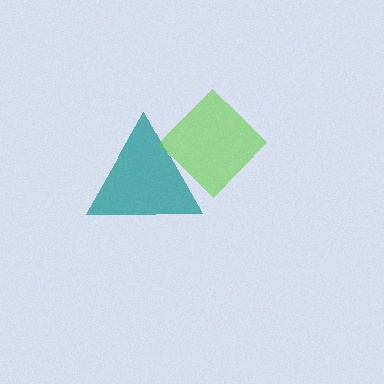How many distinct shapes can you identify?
There are 2 distinct shapes: a teal triangle, a lime diamond.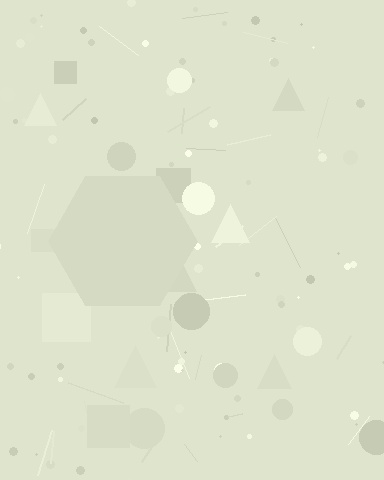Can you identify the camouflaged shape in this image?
The camouflaged shape is a hexagon.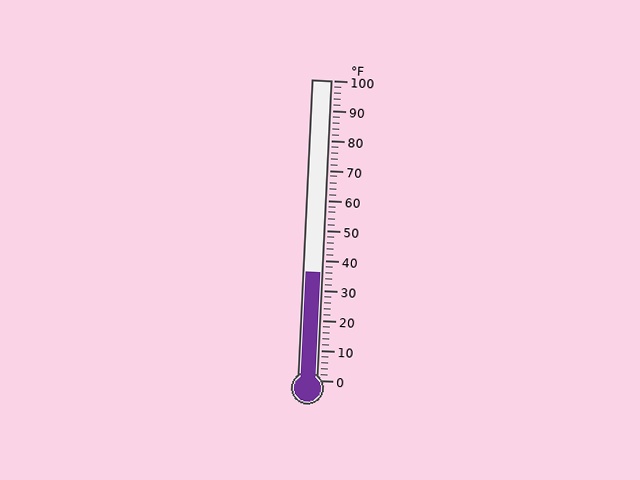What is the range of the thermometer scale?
The thermometer scale ranges from 0°F to 100°F.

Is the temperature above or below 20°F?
The temperature is above 20°F.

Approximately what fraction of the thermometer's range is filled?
The thermometer is filled to approximately 35% of its range.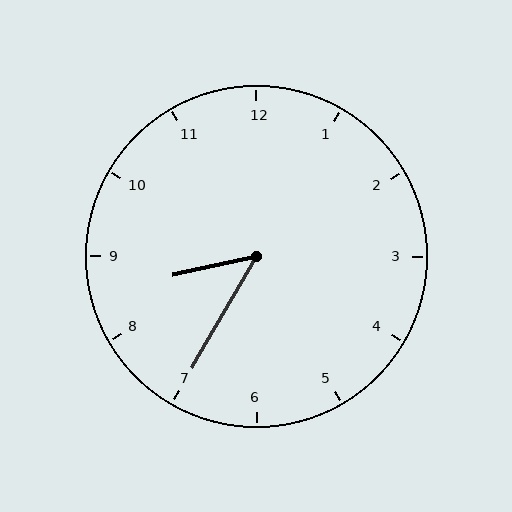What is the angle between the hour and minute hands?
Approximately 48 degrees.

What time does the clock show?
8:35.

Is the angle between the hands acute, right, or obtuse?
It is acute.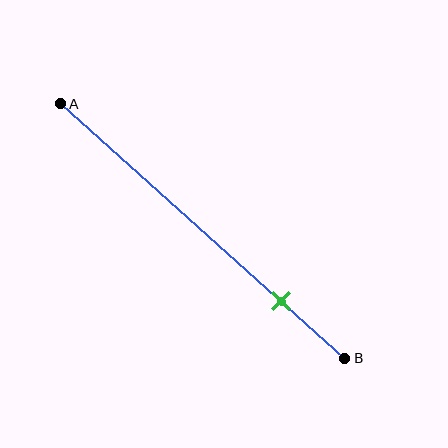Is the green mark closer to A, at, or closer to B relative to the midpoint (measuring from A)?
The green mark is closer to point B than the midpoint of segment AB.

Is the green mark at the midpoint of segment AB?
No, the mark is at about 80% from A, not at the 50% midpoint.